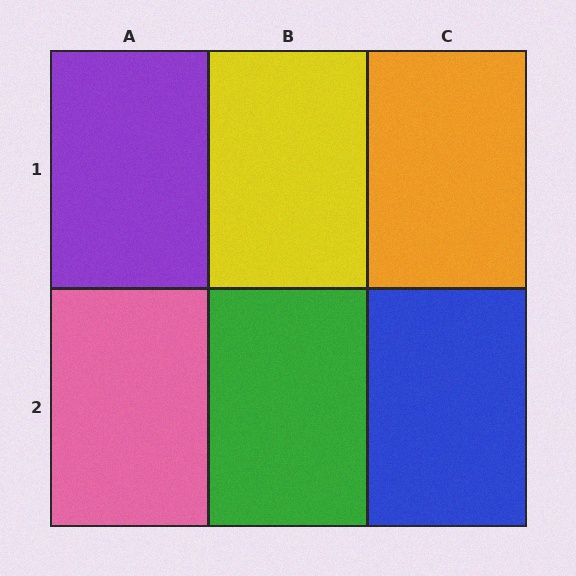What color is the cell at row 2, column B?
Green.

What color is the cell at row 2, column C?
Blue.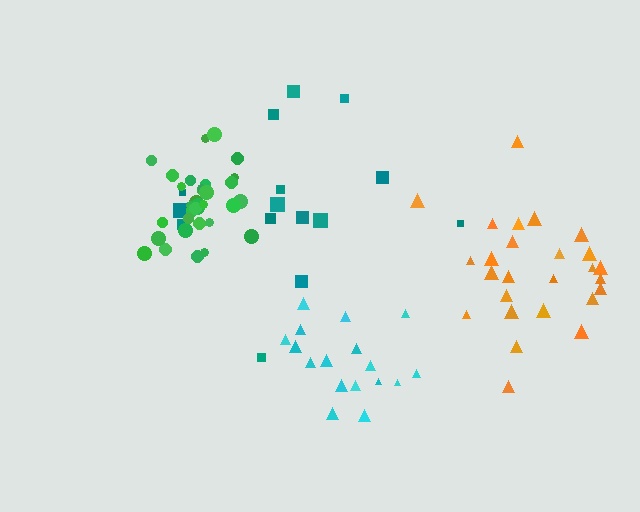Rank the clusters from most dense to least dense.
green, cyan, orange, teal.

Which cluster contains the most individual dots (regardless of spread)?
Green (33).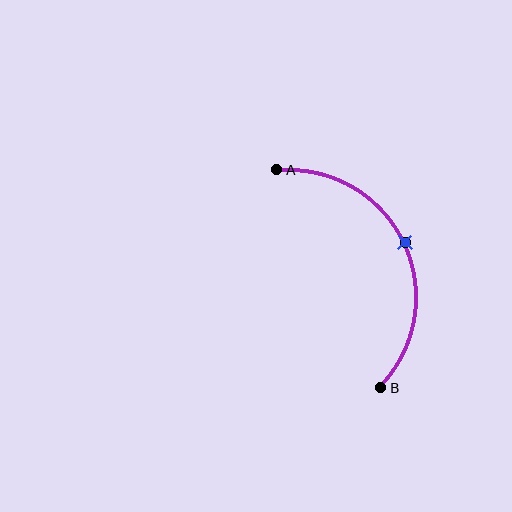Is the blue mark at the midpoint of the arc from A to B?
Yes. The blue mark lies on the arc at equal arc-length from both A and B — it is the arc midpoint.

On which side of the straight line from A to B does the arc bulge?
The arc bulges to the right of the straight line connecting A and B.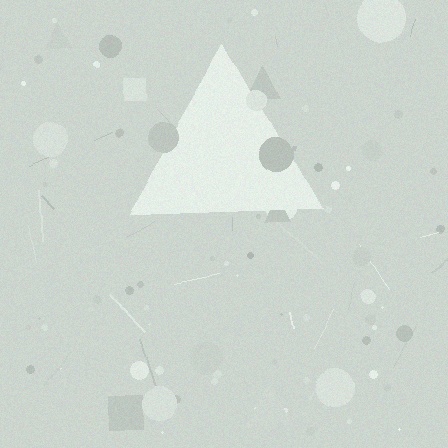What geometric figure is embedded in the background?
A triangle is embedded in the background.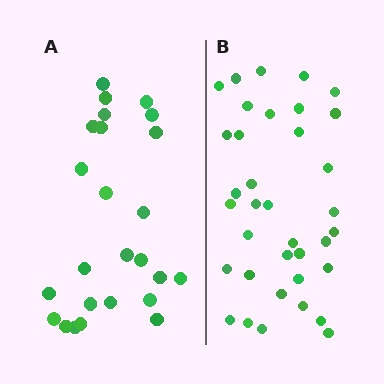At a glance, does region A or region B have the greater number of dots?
Region B (the right region) has more dots.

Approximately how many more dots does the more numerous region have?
Region B has roughly 12 or so more dots than region A.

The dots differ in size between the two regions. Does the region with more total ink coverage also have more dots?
No. Region A has more total ink coverage because its dots are larger, but region B actually contains more individual dots. Total area can be misleading — the number of items is what matters here.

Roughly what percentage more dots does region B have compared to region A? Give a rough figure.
About 45% more.